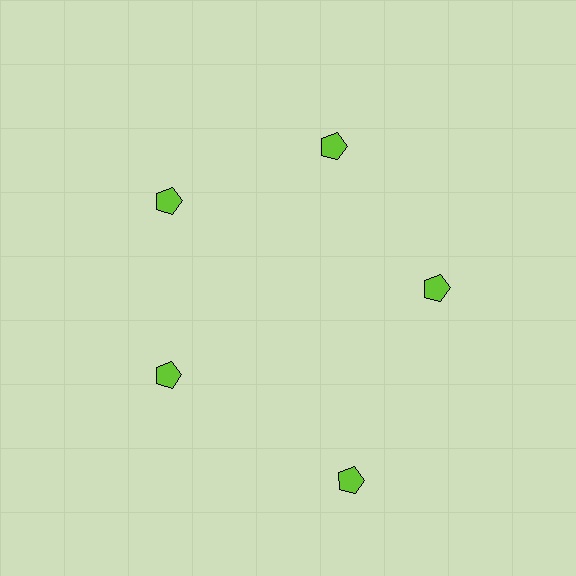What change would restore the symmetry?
The symmetry would be restored by moving it inward, back onto the ring so that all 5 pentagons sit at equal angles and equal distance from the center.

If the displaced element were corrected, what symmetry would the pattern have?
It would have 5-fold rotational symmetry — the pattern would map onto itself every 72 degrees.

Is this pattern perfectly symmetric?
No. The 5 lime pentagons are arranged in a ring, but one element near the 5 o'clock position is pushed outward from the center, breaking the 5-fold rotational symmetry.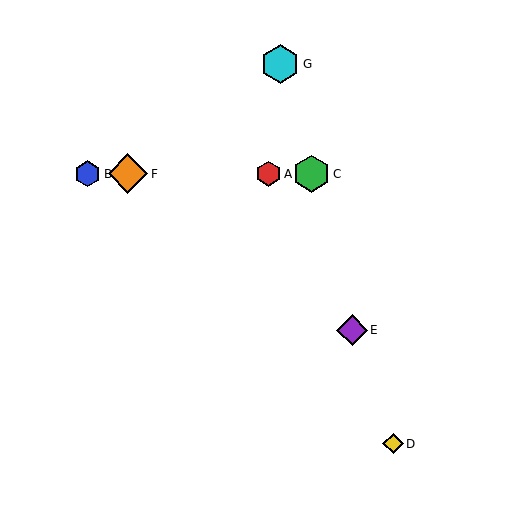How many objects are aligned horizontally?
4 objects (A, B, C, F) are aligned horizontally.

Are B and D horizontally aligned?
No, B is at y≈174 and D is at y≈444.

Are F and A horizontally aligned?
Yes, both are at y≈174.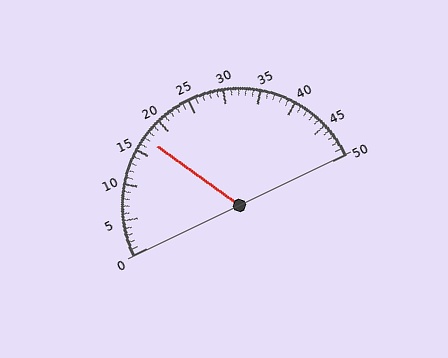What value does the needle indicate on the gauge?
The needle indicates approximately 17.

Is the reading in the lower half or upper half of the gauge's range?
The reading is in the lower half of the range (0 to 50).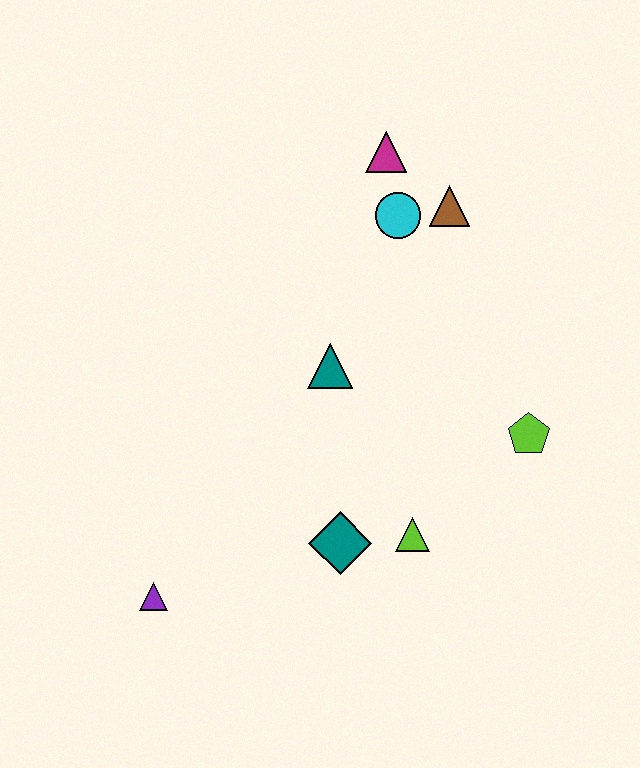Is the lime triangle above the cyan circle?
No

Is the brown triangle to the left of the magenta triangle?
No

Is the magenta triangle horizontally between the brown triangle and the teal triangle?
Yes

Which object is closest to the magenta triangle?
The cyan circle is closest to the magenta triangle.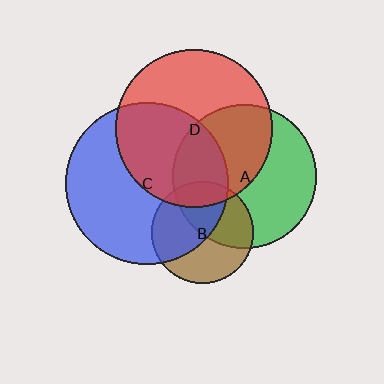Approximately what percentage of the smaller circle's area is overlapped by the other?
Approximately 45%.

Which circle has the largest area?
Circle C (blue).